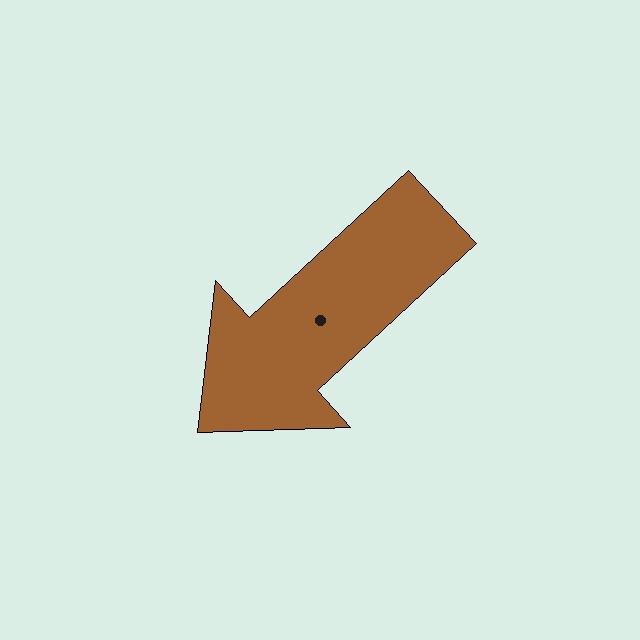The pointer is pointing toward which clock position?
Roughly 8 o'clock.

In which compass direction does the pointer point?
Southwest.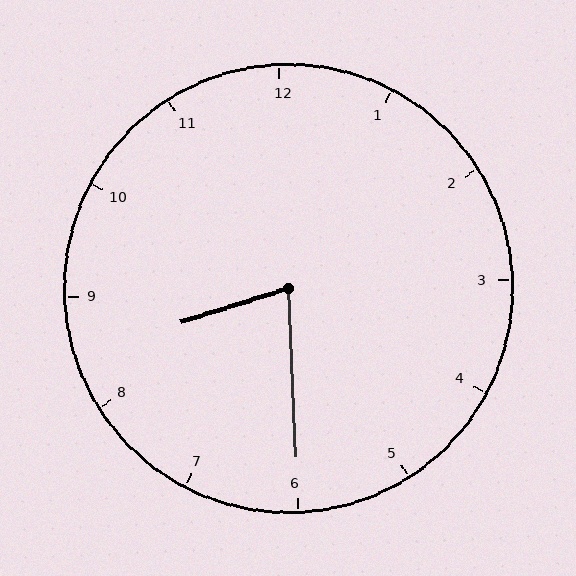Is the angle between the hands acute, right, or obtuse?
It is acute.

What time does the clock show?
8:30.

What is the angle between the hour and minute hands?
Approximately 75 degrees.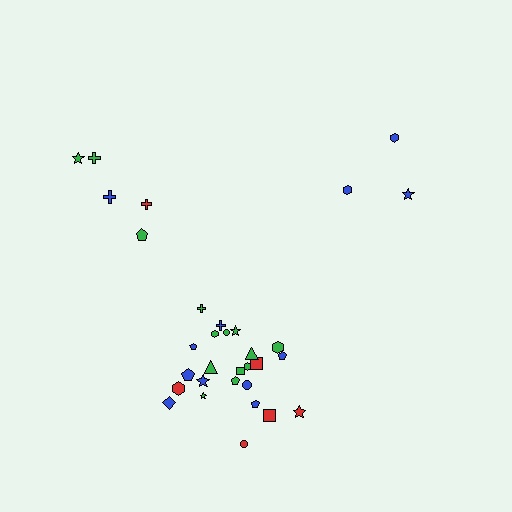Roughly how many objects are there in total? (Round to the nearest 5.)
Roughly 35 objects in total.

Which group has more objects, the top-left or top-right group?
The top-left group.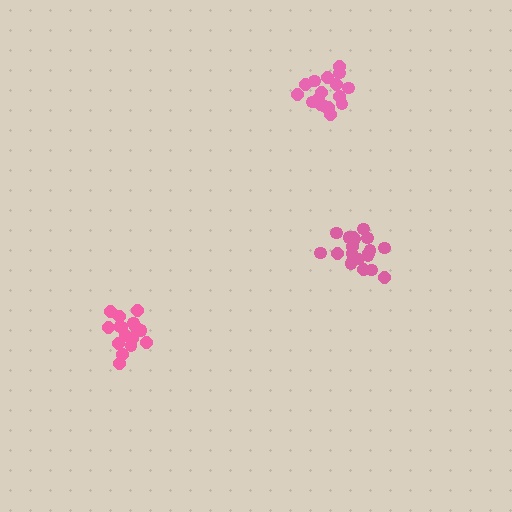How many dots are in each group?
Group 1: 19 dots, Group 2: 18 dots, Group 3: 17 dots (54 total).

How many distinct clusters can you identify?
There are 3 distinct clusters.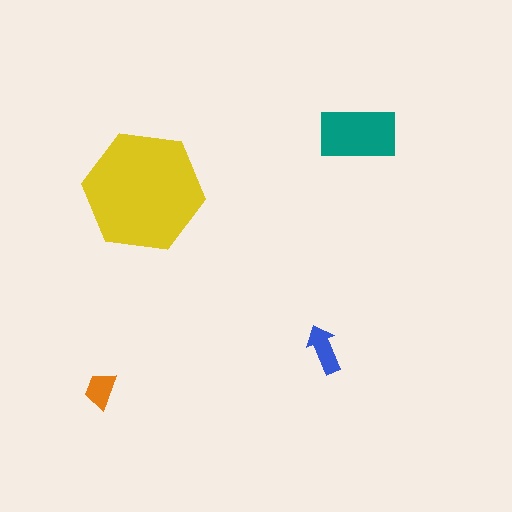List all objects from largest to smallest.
The yellow hexagon, the teal rectangle, the blue arrow, the orange trapezoid.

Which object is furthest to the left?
The orange trapezoid is leftmost.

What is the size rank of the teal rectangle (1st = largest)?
2nd.